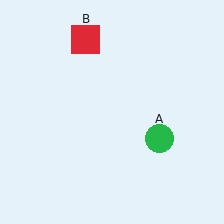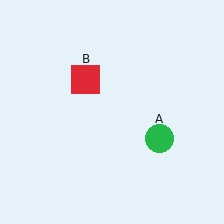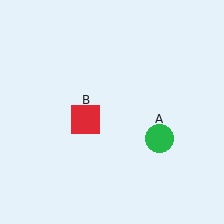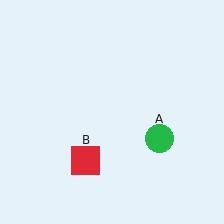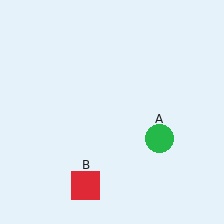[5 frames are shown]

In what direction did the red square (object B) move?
The red square (object B) moved down.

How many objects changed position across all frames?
1 object changed position: red square (object B).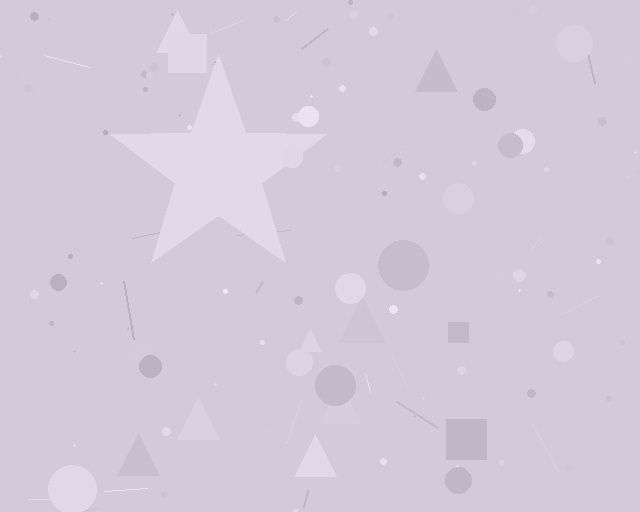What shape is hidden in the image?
A star is hidden in the image.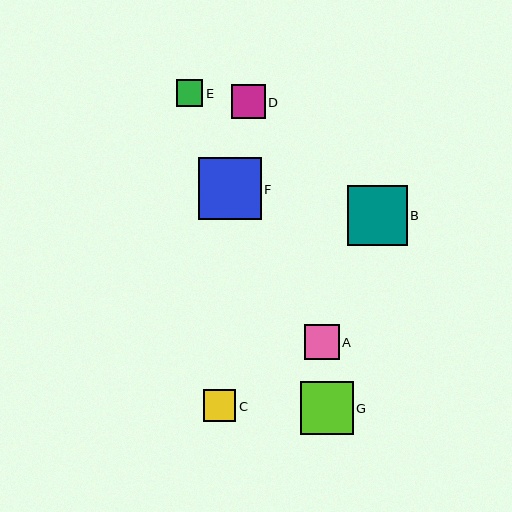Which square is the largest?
Square F is the largest with a size of approximately 62 pixels.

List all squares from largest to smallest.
From largest to smallest: F, B, G, A, D, C, E.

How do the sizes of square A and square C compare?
Square A and square C are approximately the same size.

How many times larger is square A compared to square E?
Square A is approximately 1.3 times the size of square E.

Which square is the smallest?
Square E is the smallest with a size of approximately 26 pixels.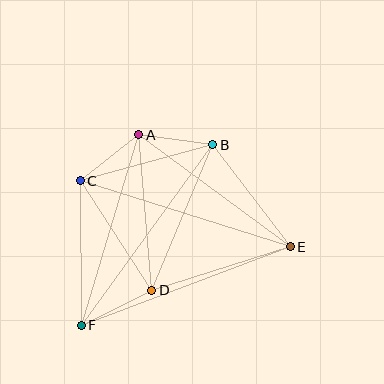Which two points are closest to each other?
Points A and B are closest to each other.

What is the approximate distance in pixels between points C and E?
The distance between C and E is approximately 220 pixels.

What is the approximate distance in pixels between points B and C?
The distance between B and C is approximately 137 pixels.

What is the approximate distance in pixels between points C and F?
The distance between C and F is approximately 145 pixels.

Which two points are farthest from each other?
Points B and F are farthest from each other.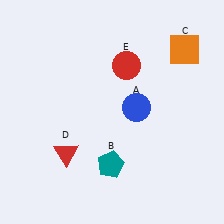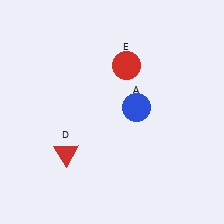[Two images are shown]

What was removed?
The teal pentagon (B), the orange square (C) were removed in Image 2.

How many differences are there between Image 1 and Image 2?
There are 2 differences between the two images.